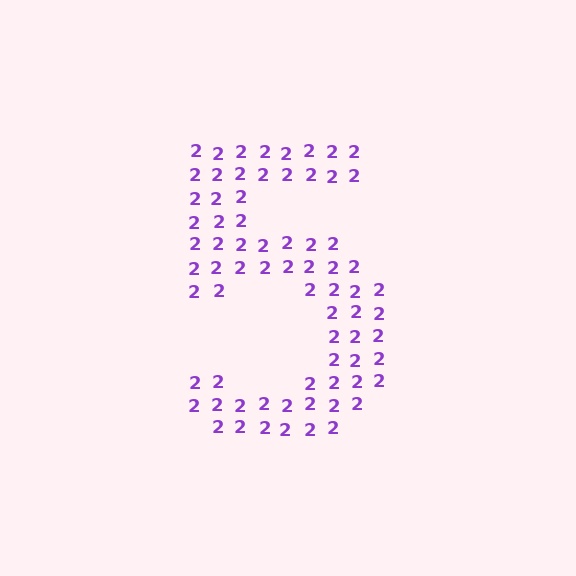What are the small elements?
The small elements are digit 2's.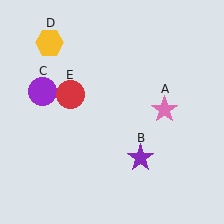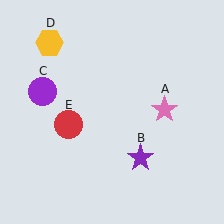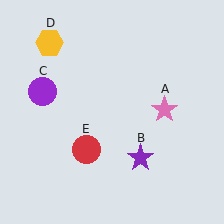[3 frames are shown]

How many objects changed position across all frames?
1 object changed position: red circle (object E).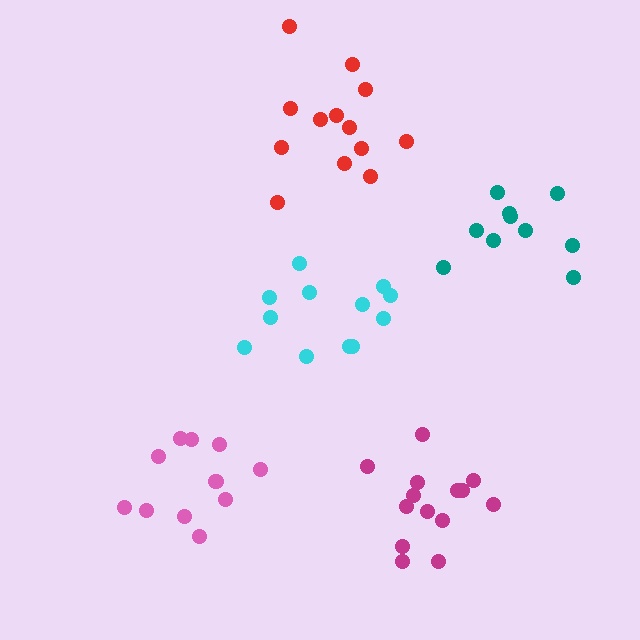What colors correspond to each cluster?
The clusters are colored: red, pink, cyan, magenta, teal.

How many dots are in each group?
Group 1: 13 dots, Group 2: 12 dots, Group 3: 12 dots, Group 4: 14 dots, Group 5: 10 dots (61 total).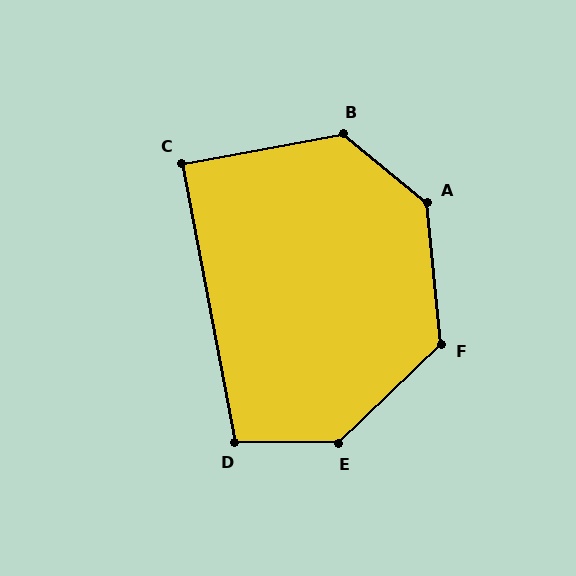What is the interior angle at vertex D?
Approximately 101 degrees (obtuse).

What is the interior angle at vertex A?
Approximately 135 degrees (obtuse).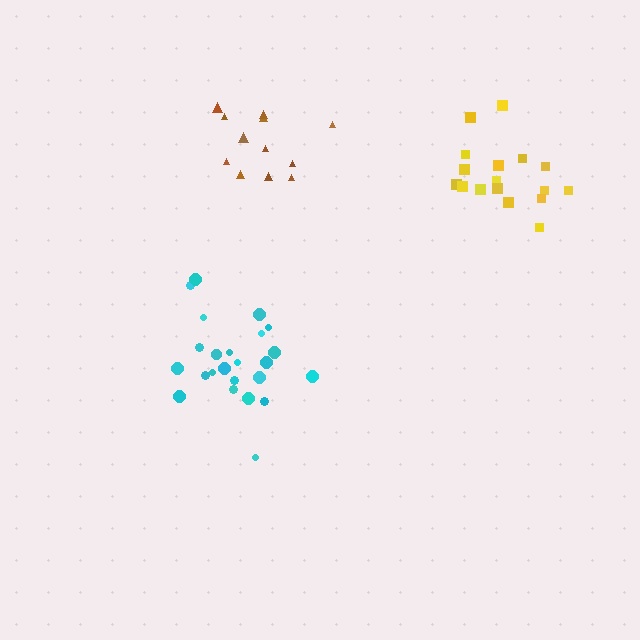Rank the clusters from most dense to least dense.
yellow, brown, cyan.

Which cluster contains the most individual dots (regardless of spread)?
Cyan (24).